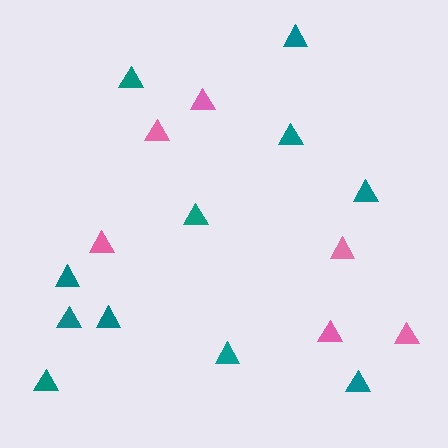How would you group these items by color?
There are 2 groups: one group of teal triangles (11) and one group of pink triangles (6).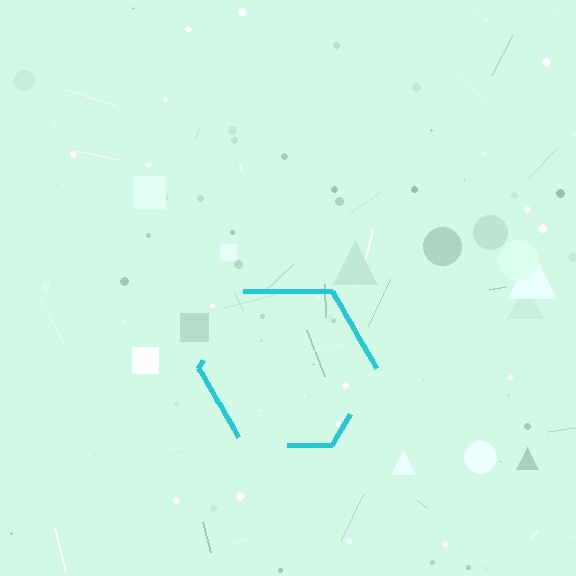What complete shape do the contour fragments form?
The contour fragments form a hexagon.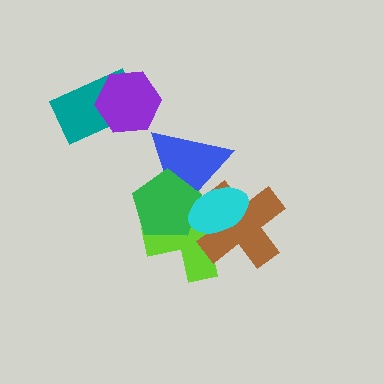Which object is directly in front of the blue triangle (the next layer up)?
The green pentagon is directly in front of the blue triangle.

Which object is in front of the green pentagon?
The cyan ellipse is in front of the green pentagon.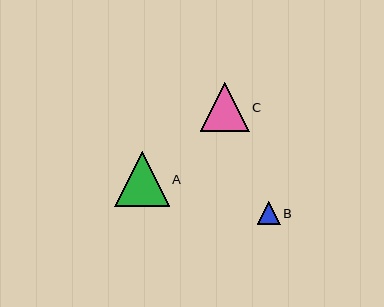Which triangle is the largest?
Triangle A is the largest with a size of approximately 55 pixels.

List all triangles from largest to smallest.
From largest to smallest: A, C, B.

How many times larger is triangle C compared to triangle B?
Triangle C is approximately 2.1 times the size of triangle B.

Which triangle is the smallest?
Triangle B is the smallest with a size of approximately 23 pixels.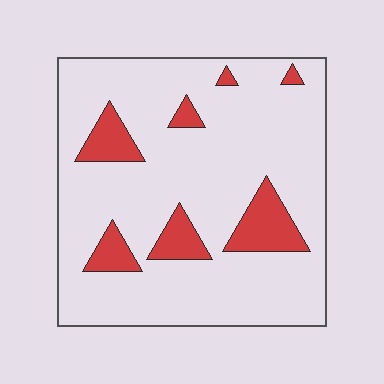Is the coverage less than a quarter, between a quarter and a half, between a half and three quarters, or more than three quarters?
Less than a quarter.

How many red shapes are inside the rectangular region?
7.